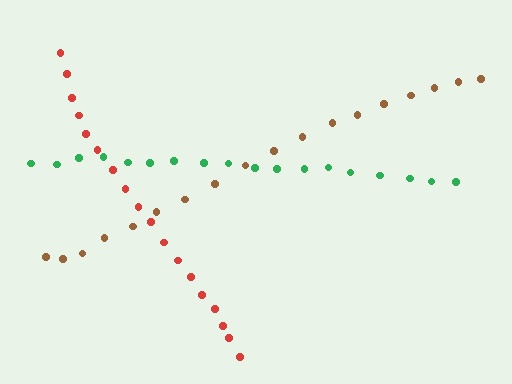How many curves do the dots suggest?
There are 3 distinct paths.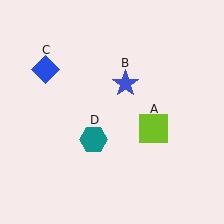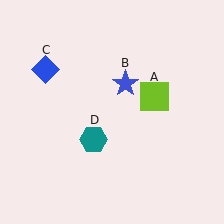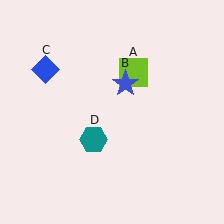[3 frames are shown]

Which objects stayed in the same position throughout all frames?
Blue star (object B) and blue diamond (object C) and teal hexagon (object D) remained stationary.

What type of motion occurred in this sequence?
The lime square (object A) rotated counterclockwise around the center of the scene.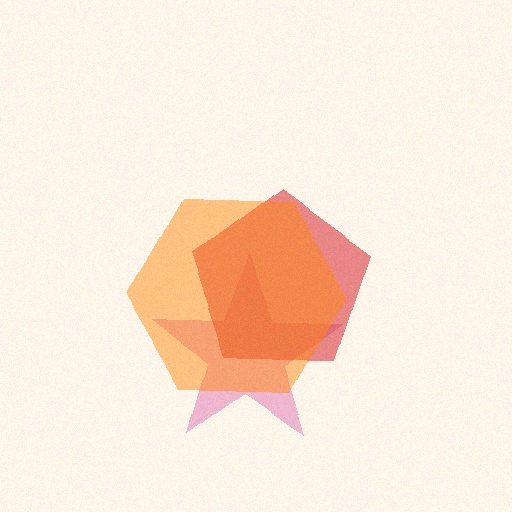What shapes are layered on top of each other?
The layered shapes are: a pink star, a red pentagon, an orange hexagon.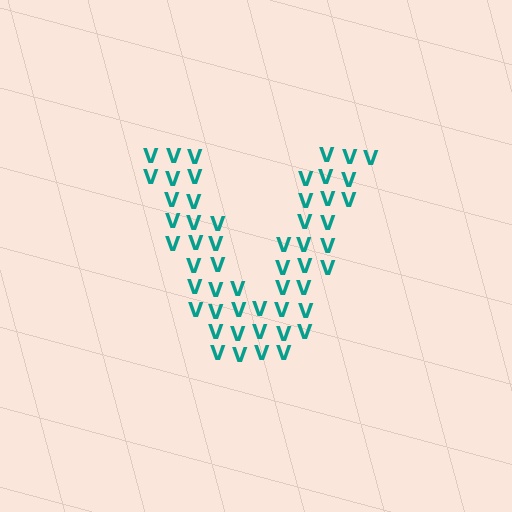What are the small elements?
The small elements are letter V's.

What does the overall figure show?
The overall figure shows the letter V.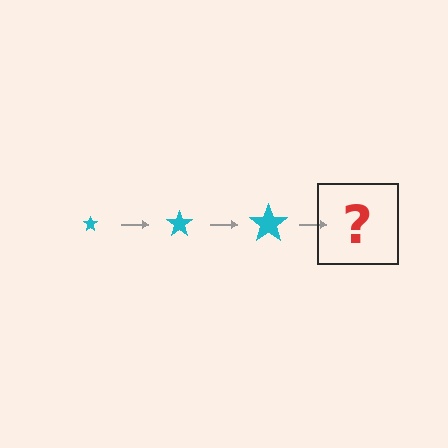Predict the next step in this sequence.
The next step is a cyan star, larger than the previous one.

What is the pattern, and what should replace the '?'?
The pattern is that the star gets progressively larger each step. The '?' should be a cyan star, larger than the previous one.